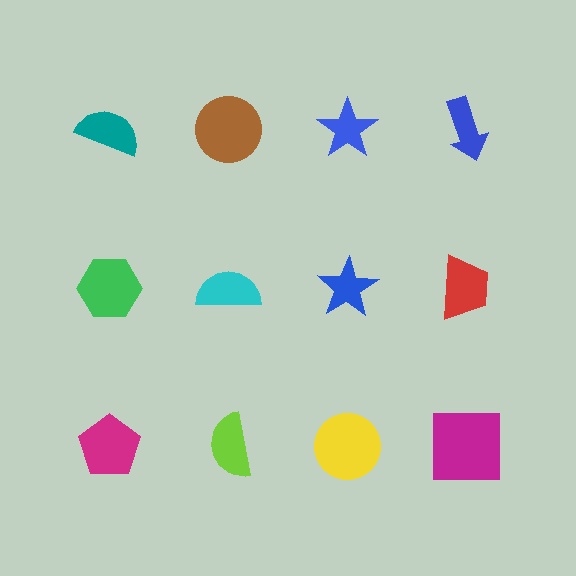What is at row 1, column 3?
A blue star.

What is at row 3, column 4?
A magenta square.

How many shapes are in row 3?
4 shapes.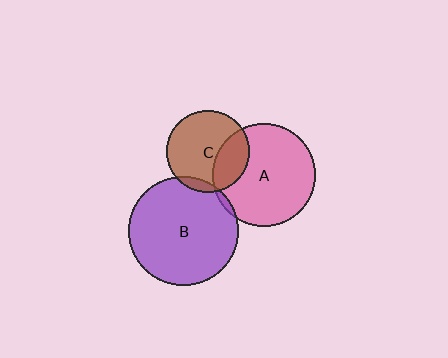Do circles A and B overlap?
Yes.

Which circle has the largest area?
Circle B (purple).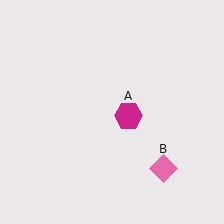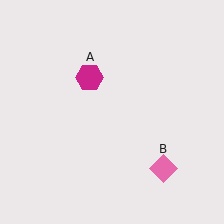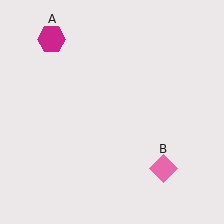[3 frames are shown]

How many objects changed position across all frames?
1 object changed position: magenta hexagon (object A).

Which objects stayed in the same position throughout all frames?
Pink diamond (object B) remained stationary.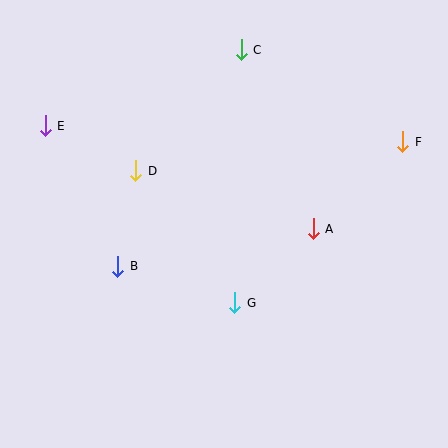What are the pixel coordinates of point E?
Point E is at (45, 126).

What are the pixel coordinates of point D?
Point D is at (136, 171).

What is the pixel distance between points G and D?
The distance between G and D is 165 pixels.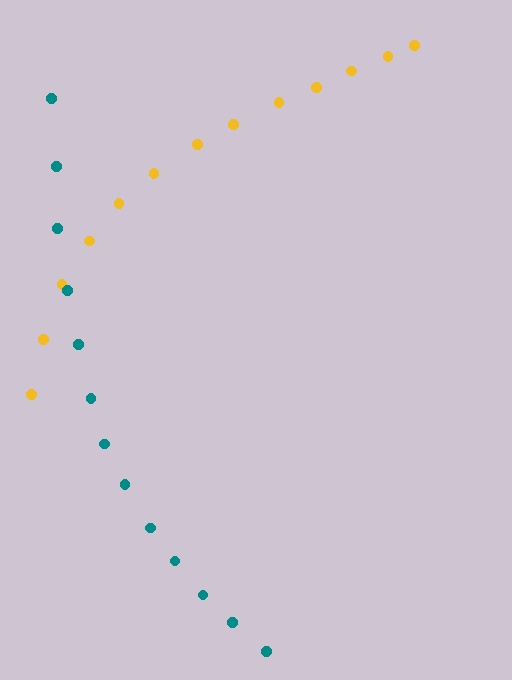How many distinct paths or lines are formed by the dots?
There are 2 distinct paths.